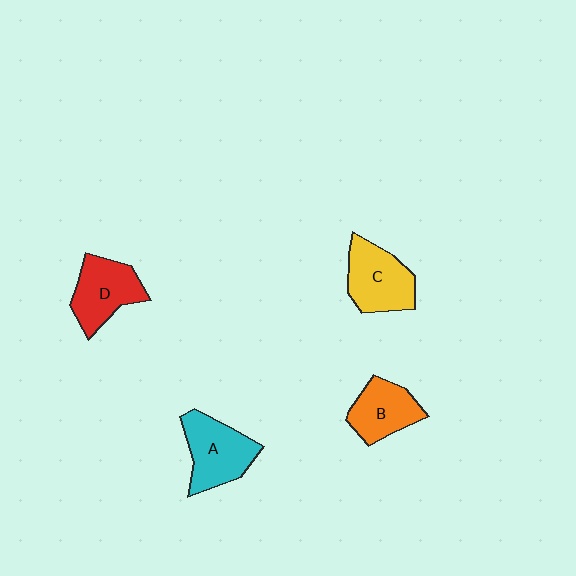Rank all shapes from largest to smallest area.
From largest to smallest: A (cyan), C (yellow), D (red), B (orange).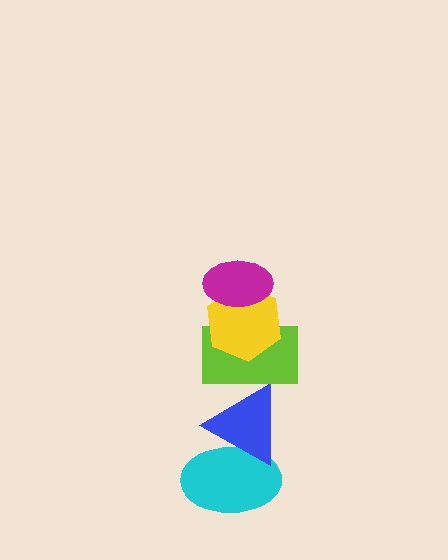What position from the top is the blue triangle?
The blue triangle is 4th from the top.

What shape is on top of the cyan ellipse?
The blue triangle is on top of the cyan ellipse.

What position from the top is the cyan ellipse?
The cyan ellipse is 5th from the top.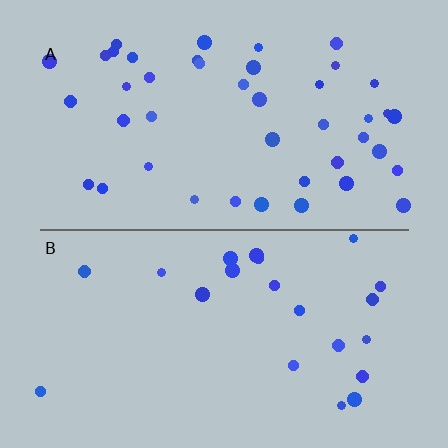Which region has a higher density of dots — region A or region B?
A (the top).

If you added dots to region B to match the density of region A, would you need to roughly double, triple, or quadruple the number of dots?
Approximately double.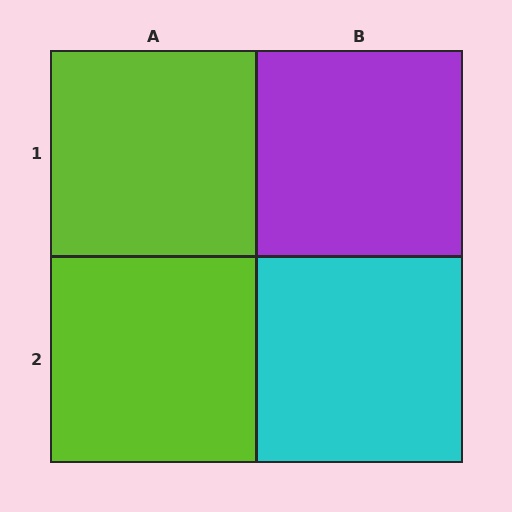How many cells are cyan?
1 cell is cyan.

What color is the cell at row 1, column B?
Purple.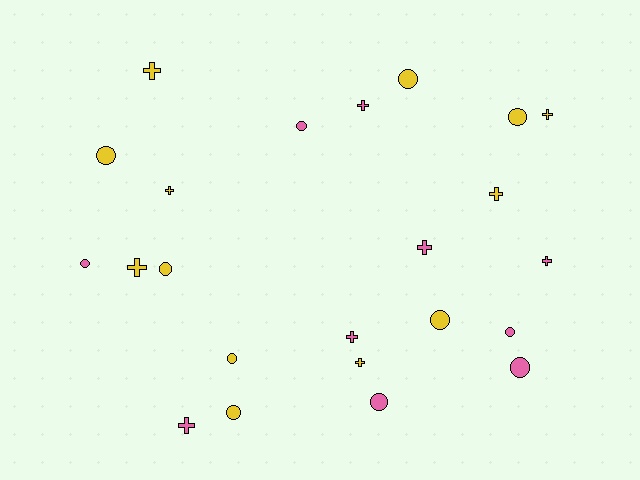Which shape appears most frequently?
Circle, with 12 objects.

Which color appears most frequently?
Yellow, with 13 objects.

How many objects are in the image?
There are 23 objects.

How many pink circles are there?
There are 5 pink circles.